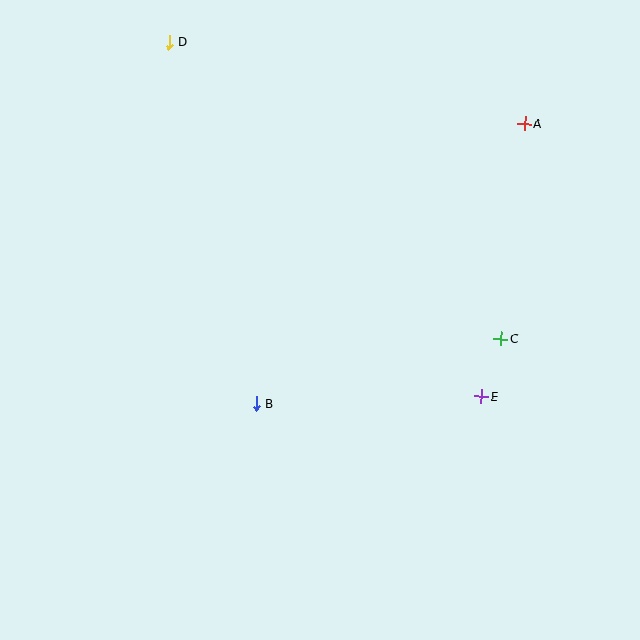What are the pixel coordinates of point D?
Point D is at (169, 42).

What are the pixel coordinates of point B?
Point B is at (256, 403).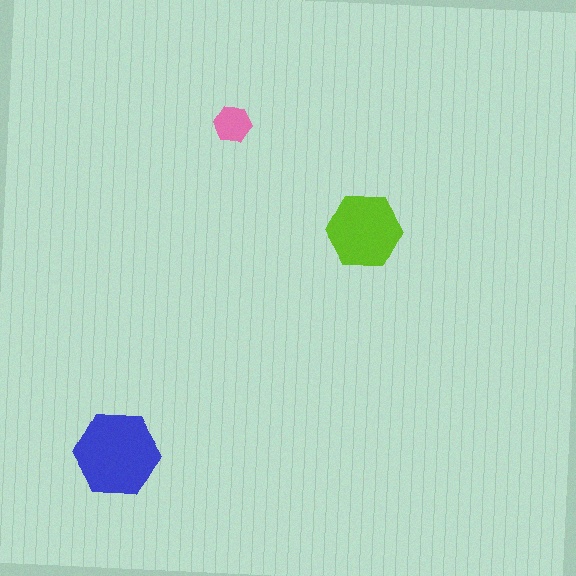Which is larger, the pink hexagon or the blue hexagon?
The blue one.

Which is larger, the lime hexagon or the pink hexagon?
The lime one.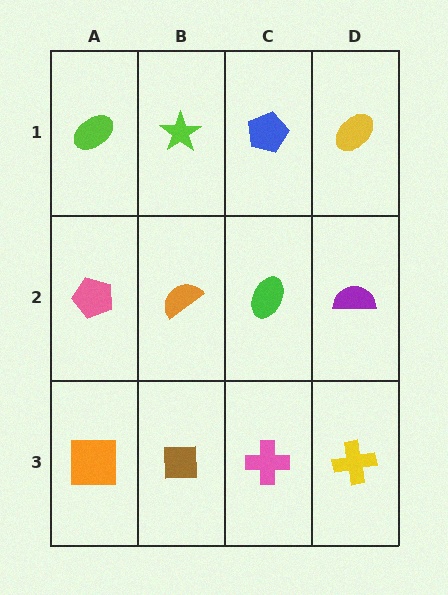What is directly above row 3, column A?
A pink pentagon.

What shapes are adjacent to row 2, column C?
A blue pentagon (row 1, column C), a pink cross (row 3, column C), an orange semicircle (row 2, column B), a purple semicircle (row 2, column D).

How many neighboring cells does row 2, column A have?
3.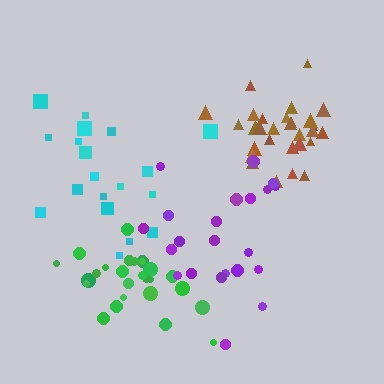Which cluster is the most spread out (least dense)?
Cyan.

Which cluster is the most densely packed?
Brown.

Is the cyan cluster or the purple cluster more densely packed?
Purple.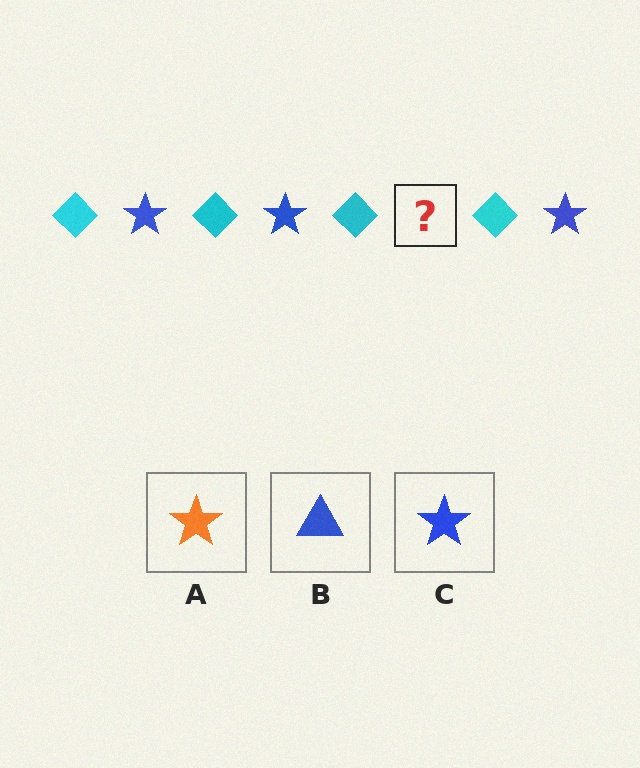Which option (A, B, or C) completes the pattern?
C.